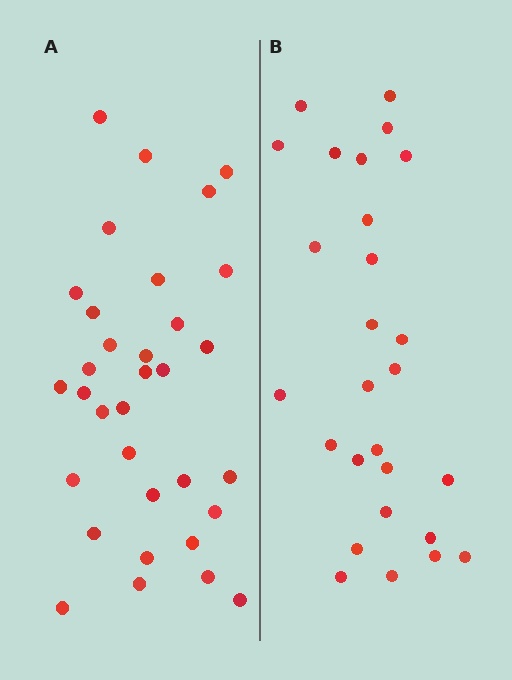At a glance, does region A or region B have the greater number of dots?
Region A (the left region) has more dots.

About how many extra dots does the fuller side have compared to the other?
Region A has about 6 more dots than region B.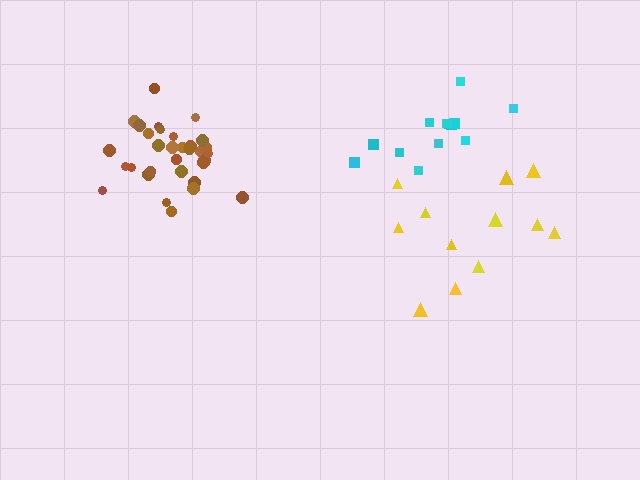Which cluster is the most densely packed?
Brown.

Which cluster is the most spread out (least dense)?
Yellow.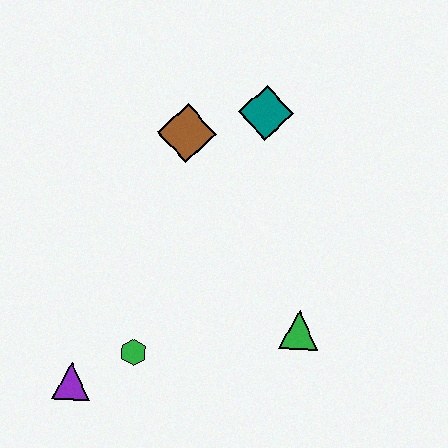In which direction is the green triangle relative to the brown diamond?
The green triangle is below the brown diamond.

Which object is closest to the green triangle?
The green hexagon is closest to the green triangle.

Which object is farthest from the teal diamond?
The purple triangle is farthest from the teal diamond.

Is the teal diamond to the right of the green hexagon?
Yes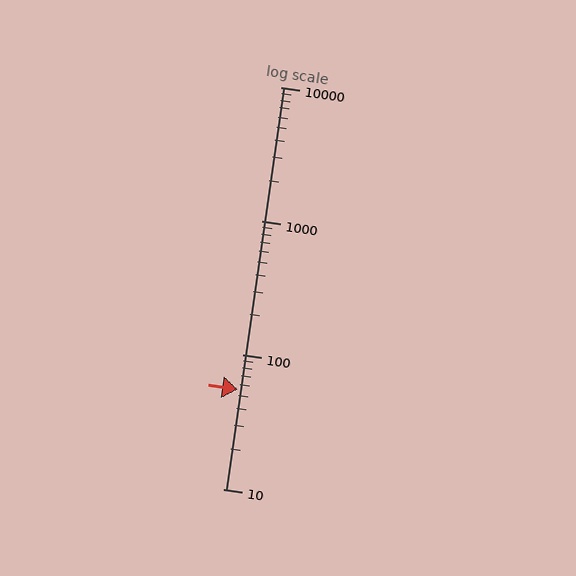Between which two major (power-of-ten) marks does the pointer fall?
The pointer is between 10 and 100.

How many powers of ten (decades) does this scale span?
The scale spans 3 decades, from 10 to 10000.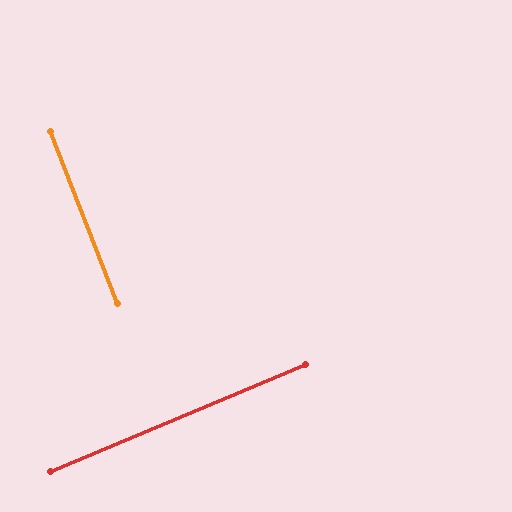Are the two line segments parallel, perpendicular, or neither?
Perpendicular — they meet at approximately 89°.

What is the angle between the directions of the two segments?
Approximately 89 degrees.